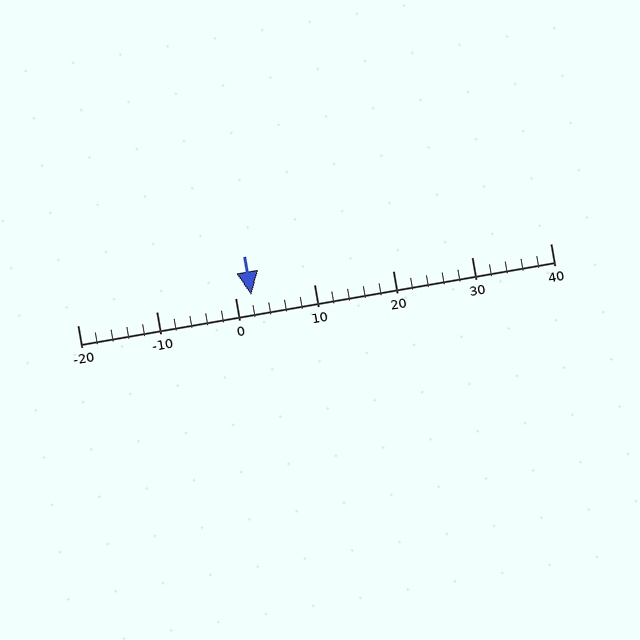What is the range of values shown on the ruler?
The ruler shows values from -20 to 40.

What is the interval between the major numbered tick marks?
The major tick marks are spaced 10 units apart.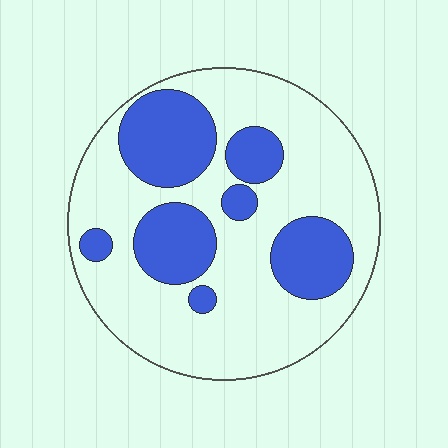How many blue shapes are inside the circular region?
7.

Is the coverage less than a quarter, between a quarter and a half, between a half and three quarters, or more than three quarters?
Between a quarter and a half.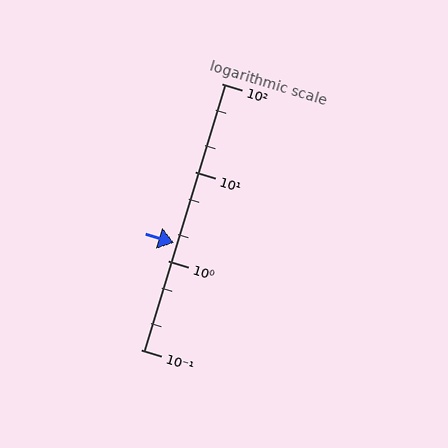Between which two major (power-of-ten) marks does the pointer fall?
The pointer is between 1 and 10.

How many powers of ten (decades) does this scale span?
The scale spans 3 decades, from 0.1 to 100.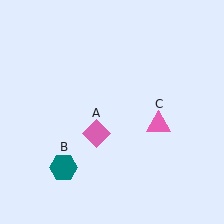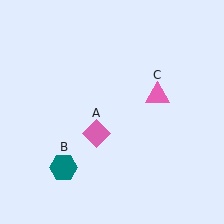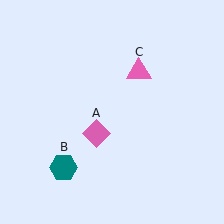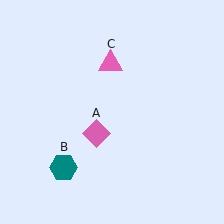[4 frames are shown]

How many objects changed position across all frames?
1 object changed position: pink triangle (object C).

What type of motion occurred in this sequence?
The pink triangle (object C) rotated counterclockwise around the center of the scene.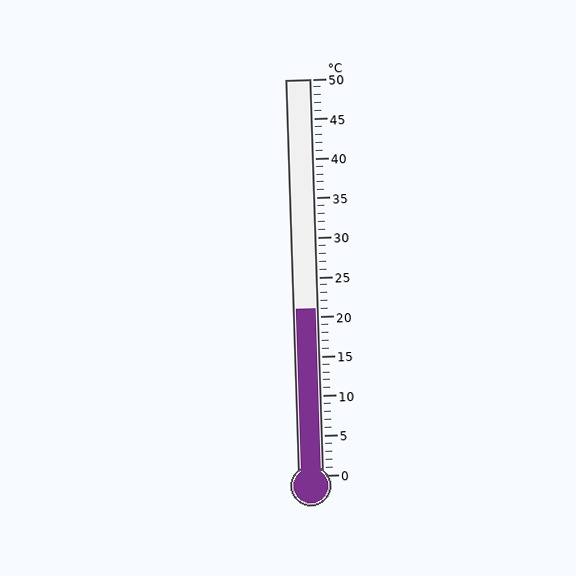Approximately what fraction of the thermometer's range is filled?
The thermometer is filled to approximately 40% of its range.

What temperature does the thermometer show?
The thermometer shows approximately 21°C.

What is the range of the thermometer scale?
The thermometer scale ranges from 0°C to 50°C.